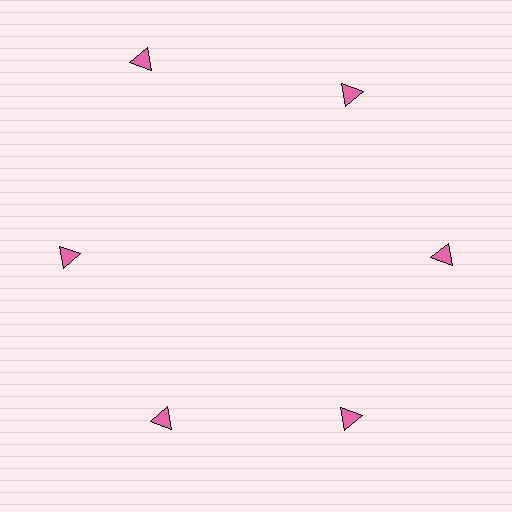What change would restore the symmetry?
The symmetry would be restored by moving it inward, back onto the ring so that all 6 triangles sit at equal angles and equal distance from the center.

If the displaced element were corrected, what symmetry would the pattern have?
It would have 6-fold rotational symmetry — the pattern would map onto itself every 60 degrees.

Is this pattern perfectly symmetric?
No. The 6 pink triangles are arranged in a ring, but one element near the 11 o'clock position is pushed outward from the center, breaking the 6-fold rotational symmetry.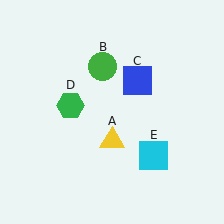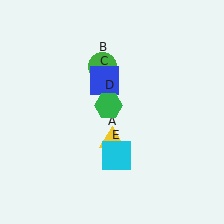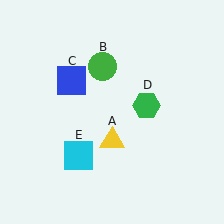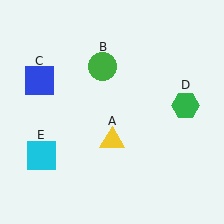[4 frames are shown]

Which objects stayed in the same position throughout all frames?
Yellow triangle (object A) and green circle (object B) remained stationary.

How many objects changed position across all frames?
3 objects changed position: blue square (object C), green hexagon (object D), cyan square (object E).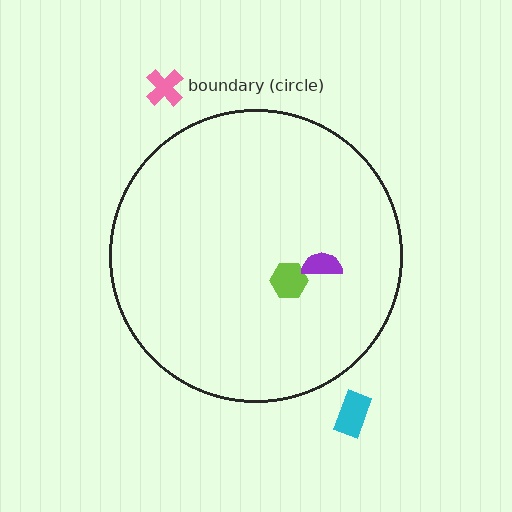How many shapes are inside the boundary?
2 inside, 2 outside.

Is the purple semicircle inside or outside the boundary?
Inside.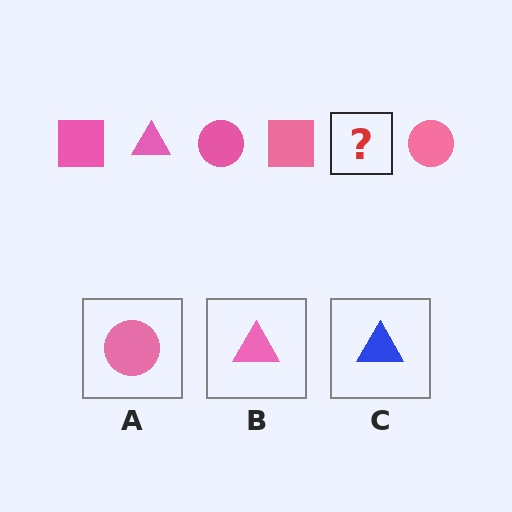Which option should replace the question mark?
Option B.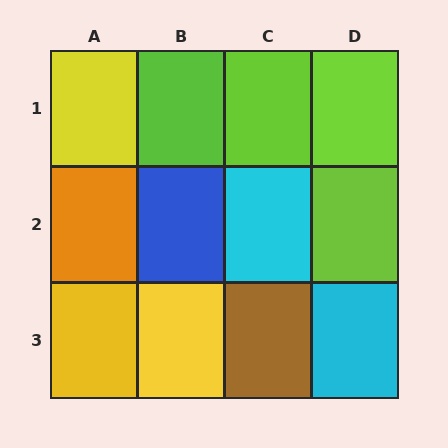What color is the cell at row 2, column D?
Lime.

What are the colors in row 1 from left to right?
Yellow, lime, lime, lime.